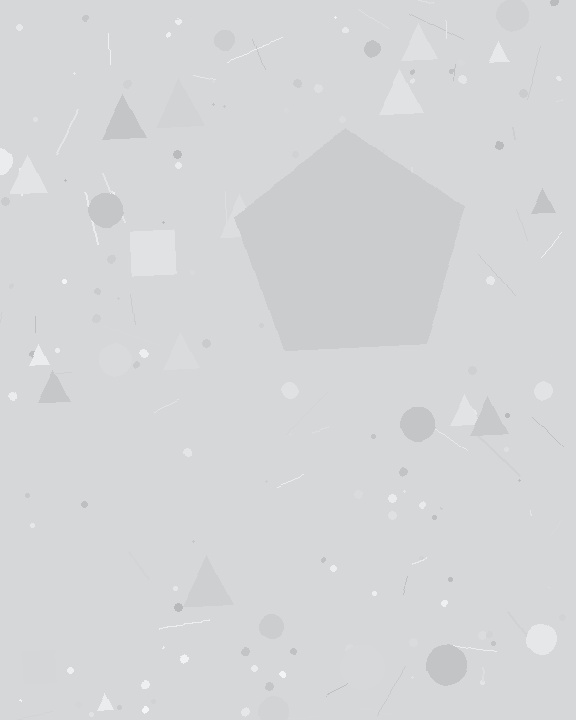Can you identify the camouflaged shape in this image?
The camouflaged shape is a pentagon.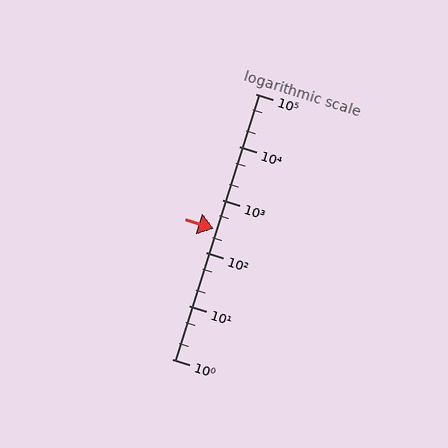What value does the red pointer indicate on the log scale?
The pointer indicates approximately 290.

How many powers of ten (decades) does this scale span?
The scale spans 5 decades, from 1 to 100000.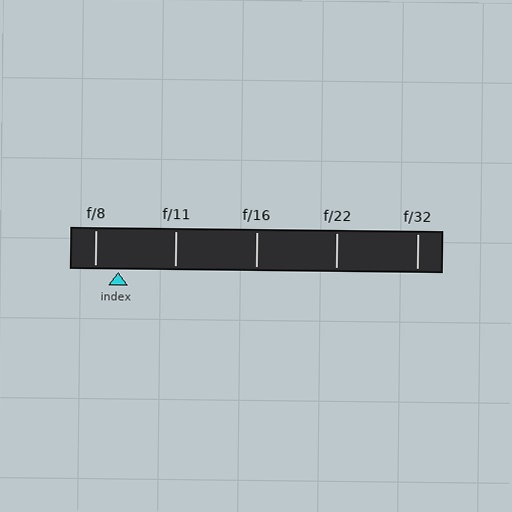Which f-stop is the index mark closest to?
The index mark is closest to f/8.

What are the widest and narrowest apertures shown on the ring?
The widest aperture shown is f/8 and the narrowest is f/32.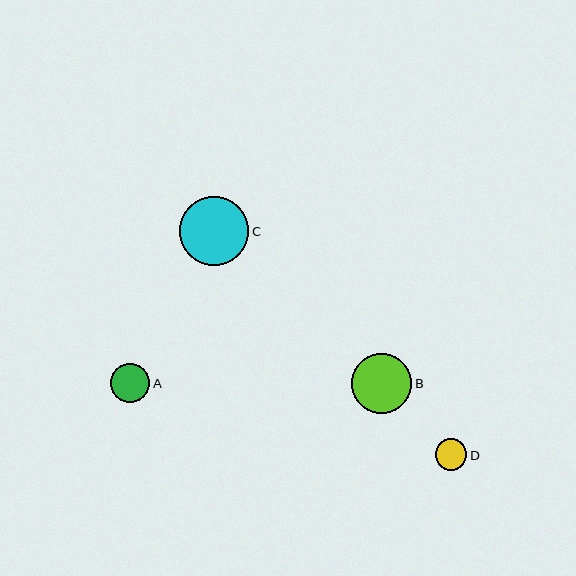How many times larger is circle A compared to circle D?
Circle A is approximately 1.2 times the size of circle D.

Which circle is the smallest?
Circle D is the smallest with a size of approximately 31 pixels.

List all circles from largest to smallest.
From largest to smallest: C, B, A, D.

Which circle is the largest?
Circle C is the largest with a size of approximately 69 pixels.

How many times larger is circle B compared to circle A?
Circle B is approximately 1.5 times the size of circle A.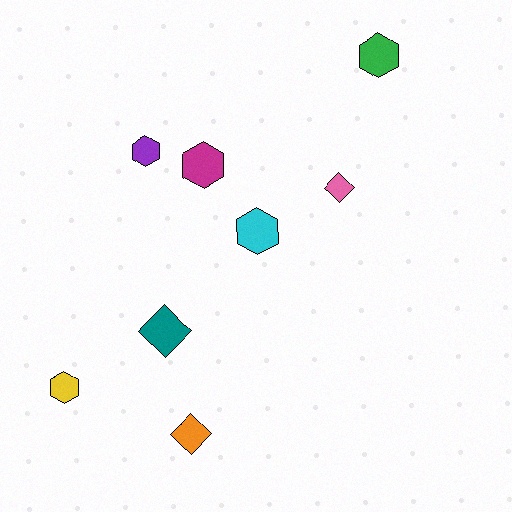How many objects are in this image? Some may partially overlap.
There are 8 objects.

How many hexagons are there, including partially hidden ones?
There are 5 hexagons.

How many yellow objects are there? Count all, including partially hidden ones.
There is 1 yellow object.